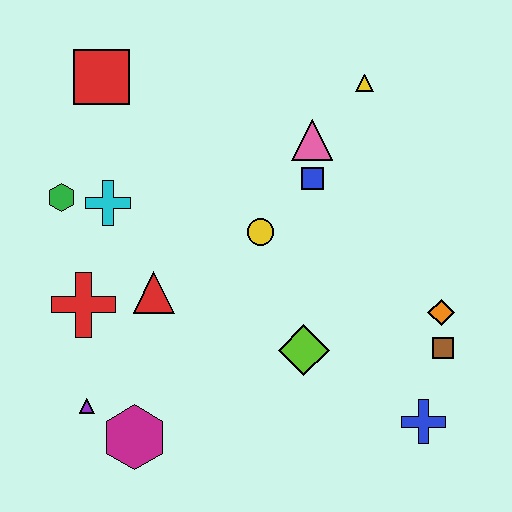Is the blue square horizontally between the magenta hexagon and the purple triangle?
No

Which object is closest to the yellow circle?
The blue square is closest to the yellow circle.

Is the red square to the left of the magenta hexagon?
Yes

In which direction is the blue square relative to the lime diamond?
The blue square is above the lime diamond.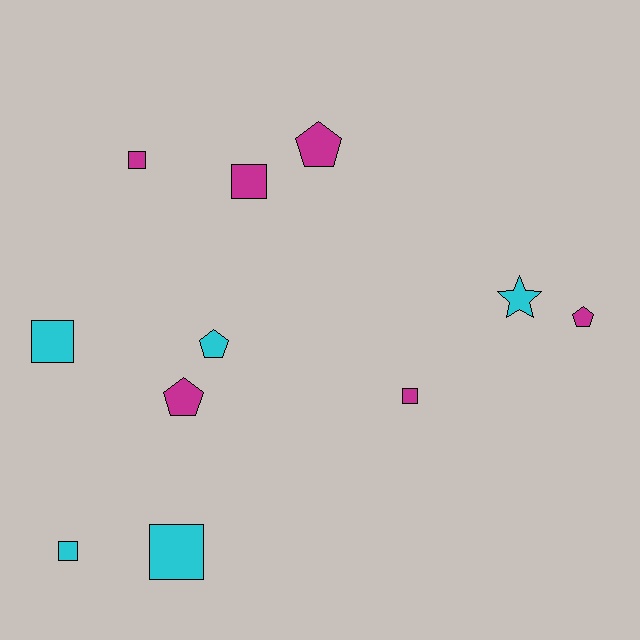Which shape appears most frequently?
Square, with 6 objects.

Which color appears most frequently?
Magenta, with 6 objects.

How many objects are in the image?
There are 11 objects.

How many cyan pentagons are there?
There is 1 cyan pentagon.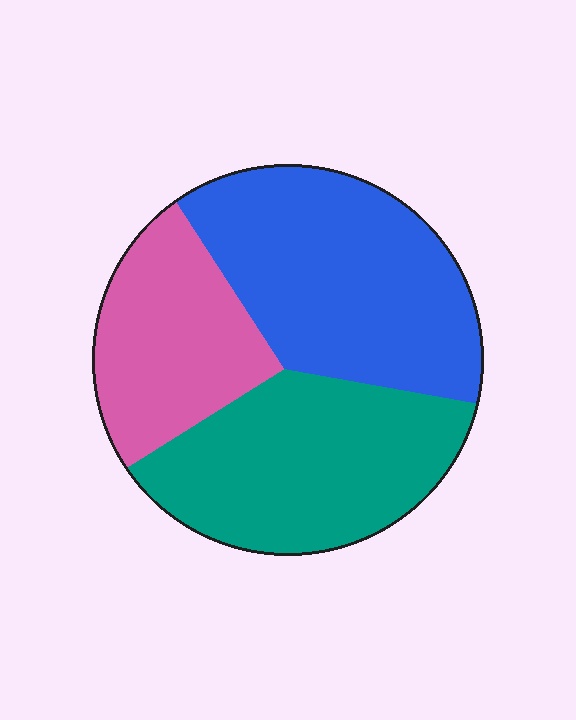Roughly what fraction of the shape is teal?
Teal takes up about three eighths (3/8) of the shape.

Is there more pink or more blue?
Blue.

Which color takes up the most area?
Blue, at roughly 40%.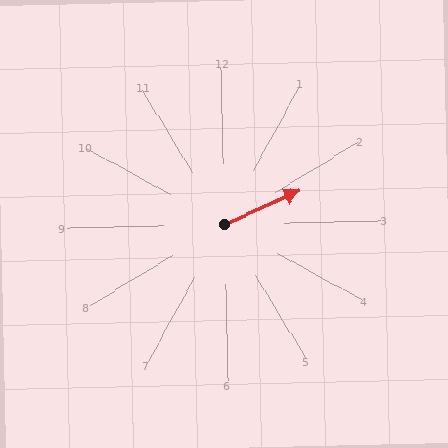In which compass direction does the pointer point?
Northeast.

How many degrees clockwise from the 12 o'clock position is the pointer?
Approximately 67 degrees.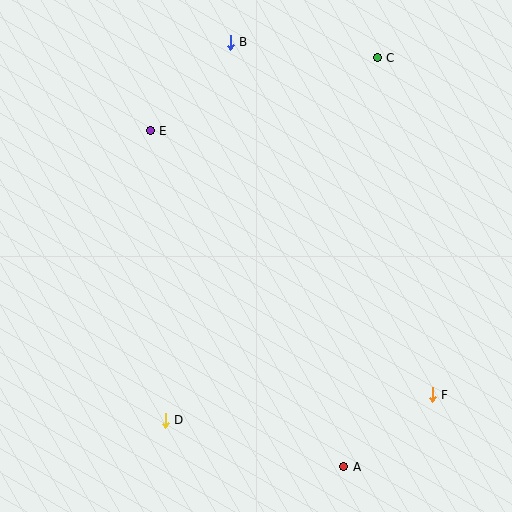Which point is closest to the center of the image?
Point E at (150, 131) is closest to the center.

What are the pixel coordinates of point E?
Point E is at (150, 131).